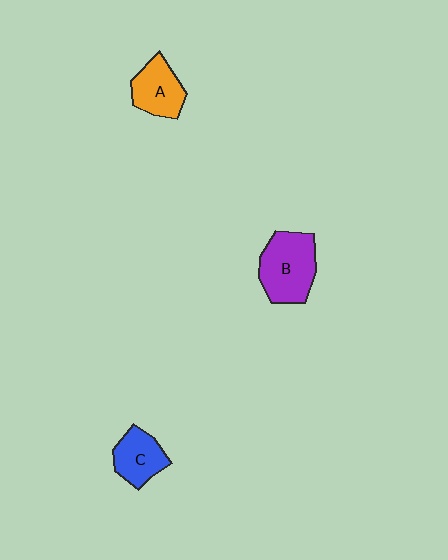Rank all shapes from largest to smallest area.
From largest to smallest: B (purple), A (orange), C (blue).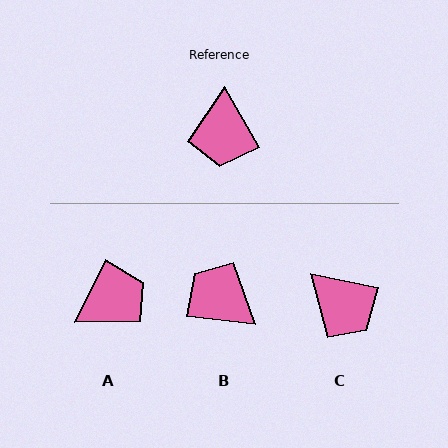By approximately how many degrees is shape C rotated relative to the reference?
Approximately 48 degrees counter-clockwise.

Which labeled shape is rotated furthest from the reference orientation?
B, about 126 degrees away.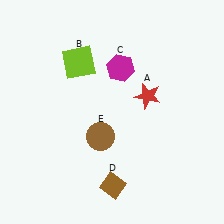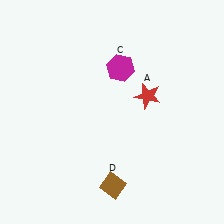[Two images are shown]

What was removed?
The brown circle (E), the lime square (B) were removed in Image 2.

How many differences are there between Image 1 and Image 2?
There are 2 differences between the two images.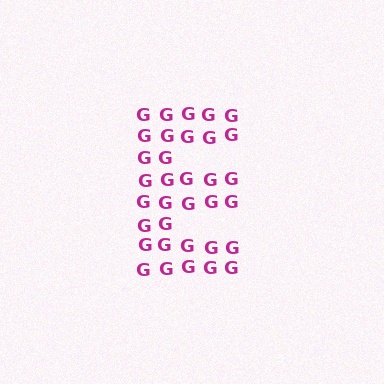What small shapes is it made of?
It is made of small letter G's.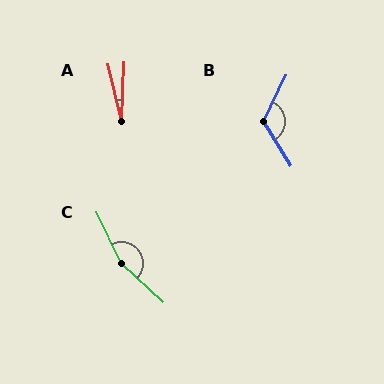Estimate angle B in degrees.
Approximately 122 degrees.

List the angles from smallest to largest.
A (15°), B (122°), C (159°).